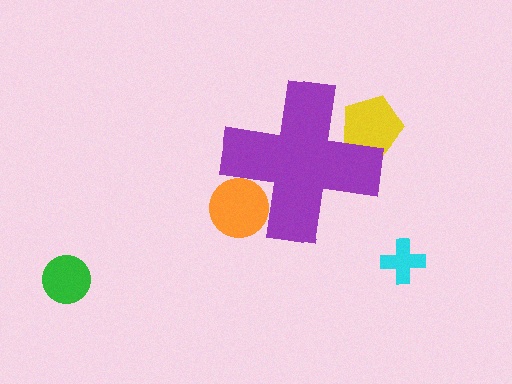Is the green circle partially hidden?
No, the green circle is fully visible.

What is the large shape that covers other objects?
A purple cross.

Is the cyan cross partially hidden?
No, the cyan cross is fully visible.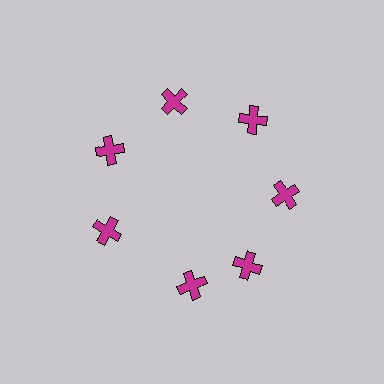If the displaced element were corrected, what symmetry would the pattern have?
It would have 7-fold rotational symmetry — the pattern would map onto itself every 51 degrees.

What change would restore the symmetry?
The symmetry would be restored by rotating it back into even spacing with its neighbors so that all 7 crosses sit at equal angles and equal distance from the center.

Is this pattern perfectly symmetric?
No. The 7 magenta crosses are arranged in a ring, but one element near the 6 o'clock position is rotated out of alignment along the ring, breaking the 7-fold rotational symmetry.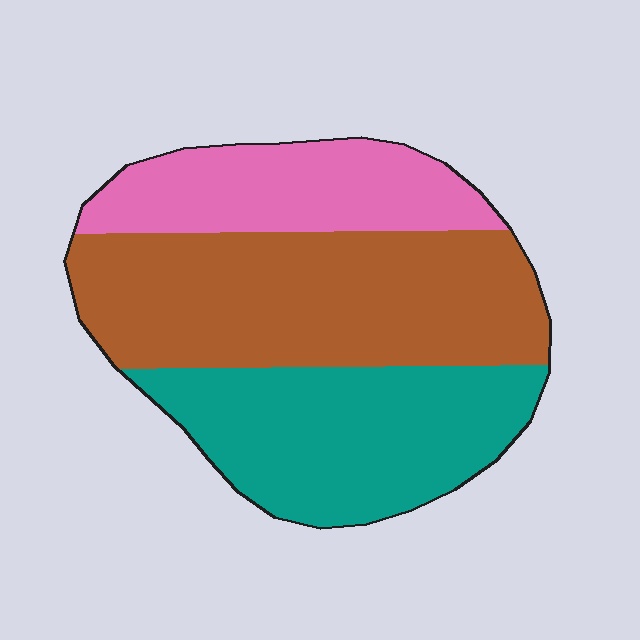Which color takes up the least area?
Pink, at roughly 25%.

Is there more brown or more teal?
Brown.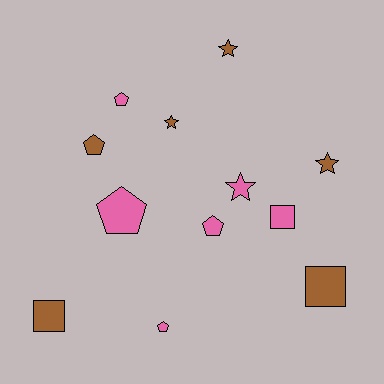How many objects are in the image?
There are 12 objects.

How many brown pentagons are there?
There is 1 brown pentagon.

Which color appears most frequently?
Brown, with 6 objects.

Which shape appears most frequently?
Pentagon, with 5 objects.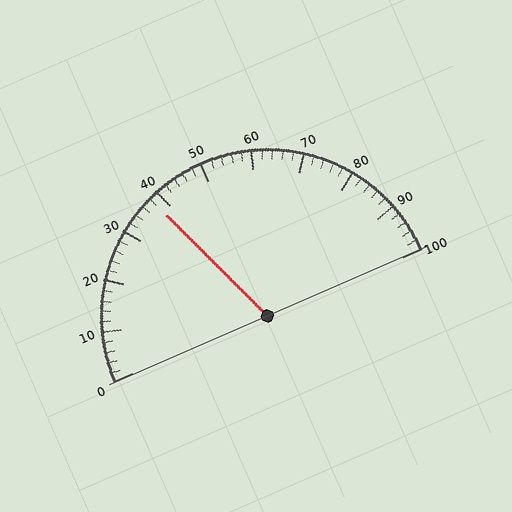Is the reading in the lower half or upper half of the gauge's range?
The reading is in the lower half of the range (0 to 100).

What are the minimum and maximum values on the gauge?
The gauge ranges from 0 to 100.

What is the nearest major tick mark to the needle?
The nearest major tick mark is 40.